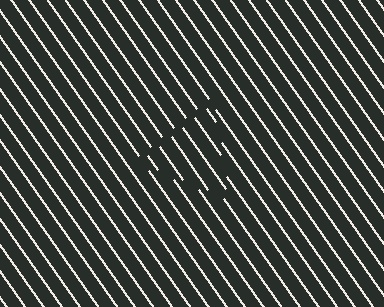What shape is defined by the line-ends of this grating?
An illusory triangle. The interior of the shape contains the same grating, shifted by half a period — the contour is defined by the phase discontinuity where line-ends from the inner and outer gratings abut.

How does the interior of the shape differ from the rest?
The interior of the shape contains the same grating, shifted by half a period — the contour is defined by the phase discontinuity where line-ends from the inner and outer gratings abut.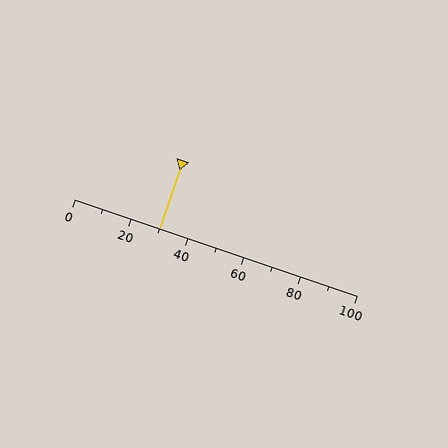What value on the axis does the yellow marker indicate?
The marker indicates approximately 30.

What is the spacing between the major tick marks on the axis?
The major ticks are spaced 20 apart.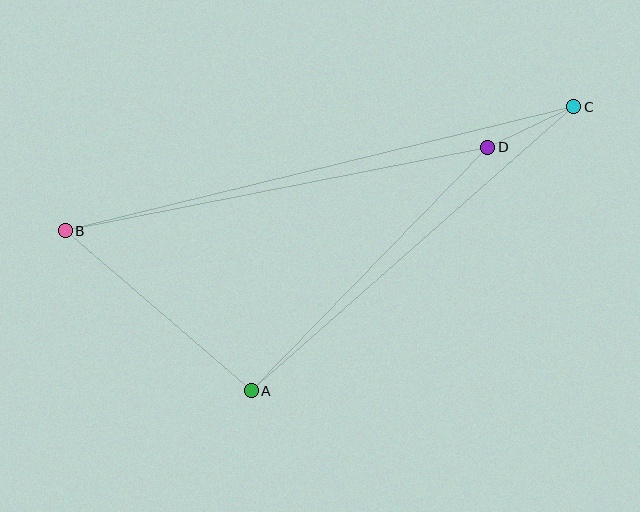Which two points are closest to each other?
Points C and D are closest to each other.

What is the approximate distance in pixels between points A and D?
The distance between A and D is approximately 339 pixels.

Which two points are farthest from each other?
Points B and C are farthest from each other.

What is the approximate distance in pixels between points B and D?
The distance between B and D is approximately 431 pixels.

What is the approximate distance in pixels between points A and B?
The distance between A and B is approximately 245 pixels.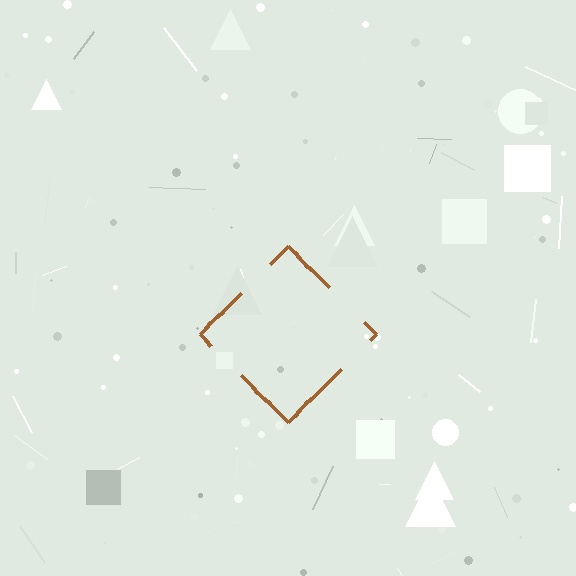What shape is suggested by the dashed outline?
The dashed outline suggests a diamond.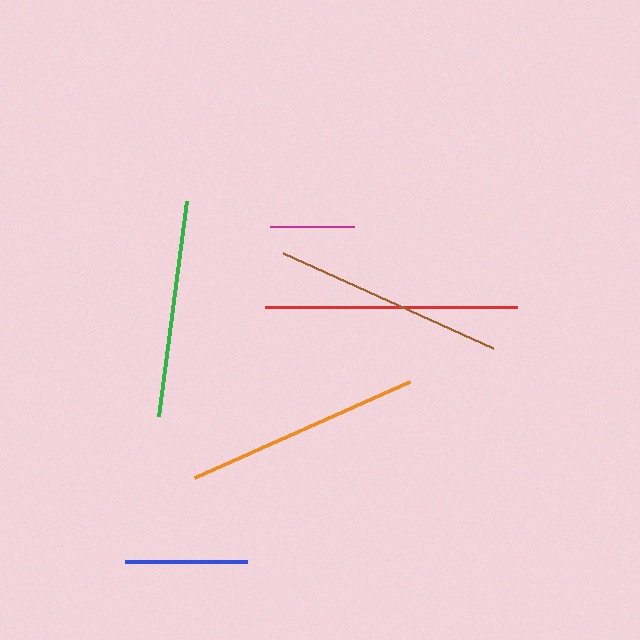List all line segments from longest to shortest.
From longest to shortest: red, orange, brown, green, blue, magenta.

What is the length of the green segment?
The green segment is approximately 217 pixels long.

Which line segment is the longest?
The red line is the longest at approximately 251 pixels.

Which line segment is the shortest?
The magenta line is the shortest at approximately 84 pixels.